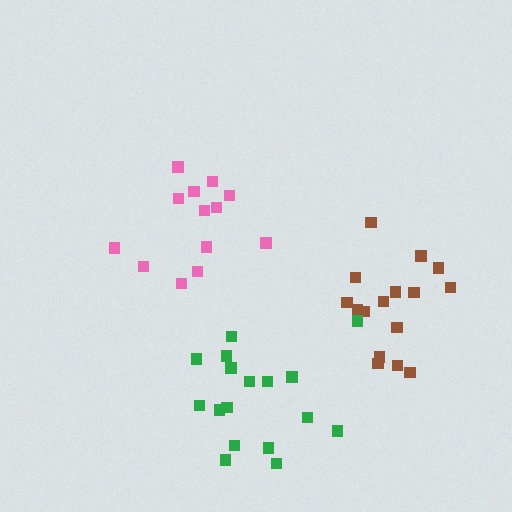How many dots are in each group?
Group 1: 16 dots, Group 2: 17 dots, Group 3: 13 dots (46 total).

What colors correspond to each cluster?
The clusters are colored: brown, green, pink.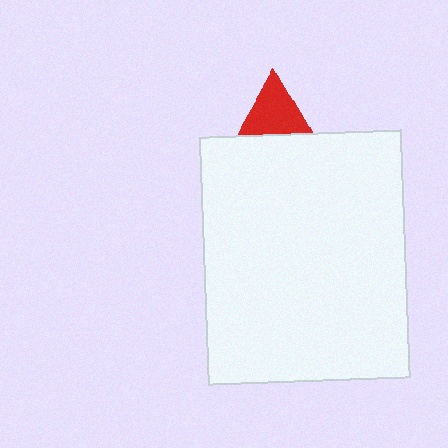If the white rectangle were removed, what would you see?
You would see the complete red triangle.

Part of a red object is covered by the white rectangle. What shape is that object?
It is a triangle.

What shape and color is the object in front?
The object in front is a white rectangle.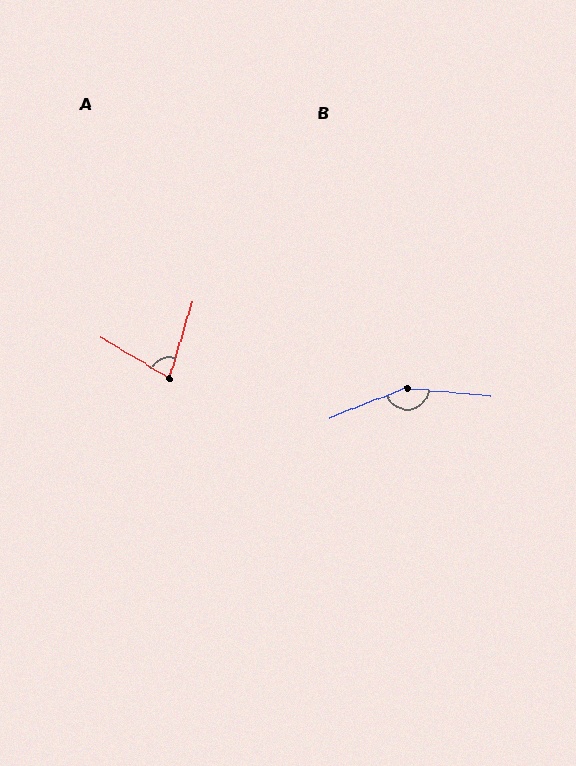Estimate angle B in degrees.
Approximately 154 degrees.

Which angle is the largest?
B, at approximately 154 degrees.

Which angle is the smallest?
A, at approximately 76 degrees.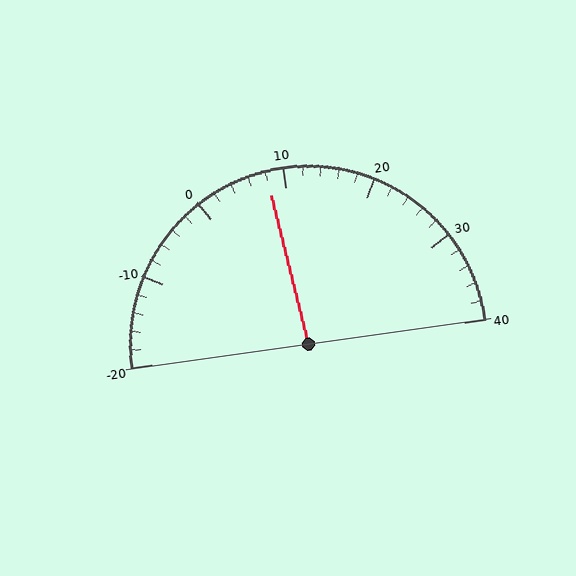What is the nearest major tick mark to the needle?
The nearest major tick mark is 10.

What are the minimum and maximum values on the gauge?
The gauge ranges from -20 to 40.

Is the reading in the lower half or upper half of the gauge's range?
The reading is in the lower half of the range (-20 to 40).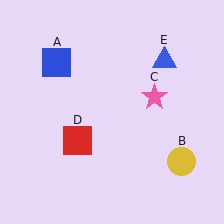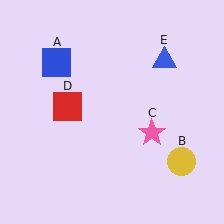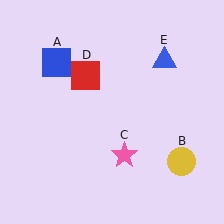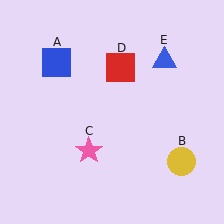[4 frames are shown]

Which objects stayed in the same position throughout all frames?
Blue square (object A) and yellow circle (object B) and blue triangle (object E) remained stationary.